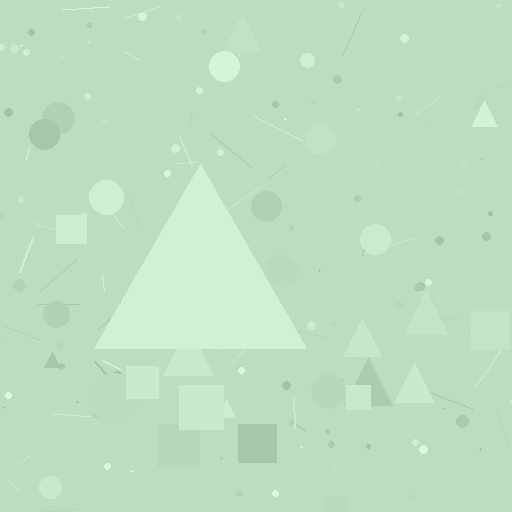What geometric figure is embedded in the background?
A triangle is embedded in the background.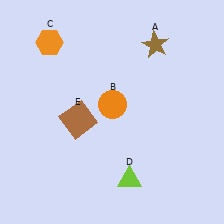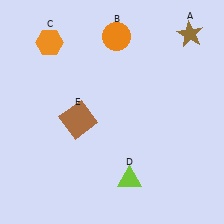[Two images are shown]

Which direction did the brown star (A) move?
The brown star (A) moved right.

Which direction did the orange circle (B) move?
The orange circle (B) moved up.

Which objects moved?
The objects that moved are: the brown star (A), the orange circle (B).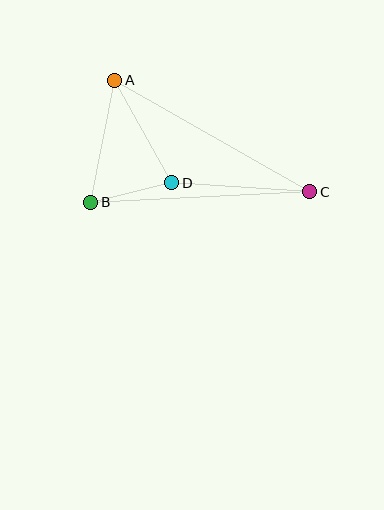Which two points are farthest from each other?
Points A and C are farthest from each other.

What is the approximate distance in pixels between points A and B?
The distance between A and B is approximately 124 pixels.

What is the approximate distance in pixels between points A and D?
The distance between A and D is approximately 117 pixels.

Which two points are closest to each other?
Points B and D are closest to each other.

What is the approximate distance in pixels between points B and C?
The distance between B and C is approximately 219 pixels.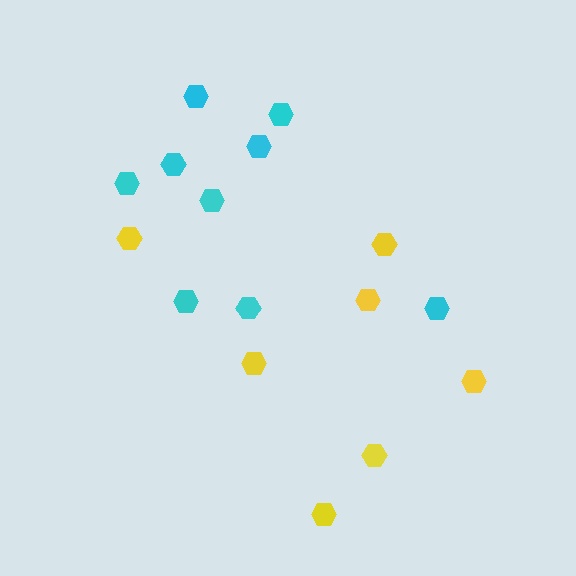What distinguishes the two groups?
There are 2 groups: one group of yellow hexagons (7) and one group of cyan hexagons (9).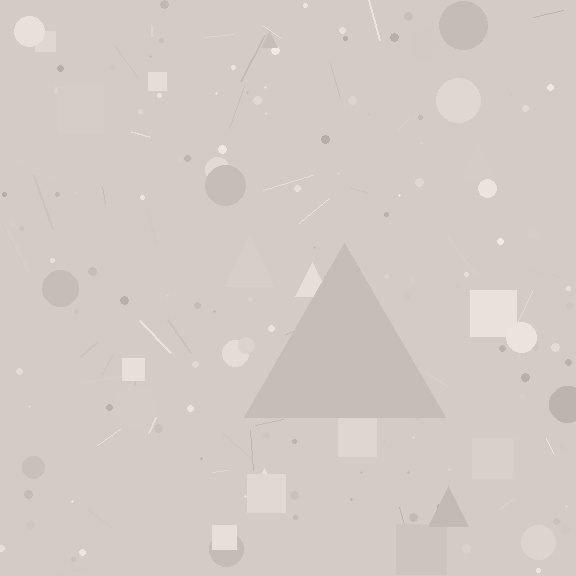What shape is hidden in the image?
A triangle is hidden in the image.